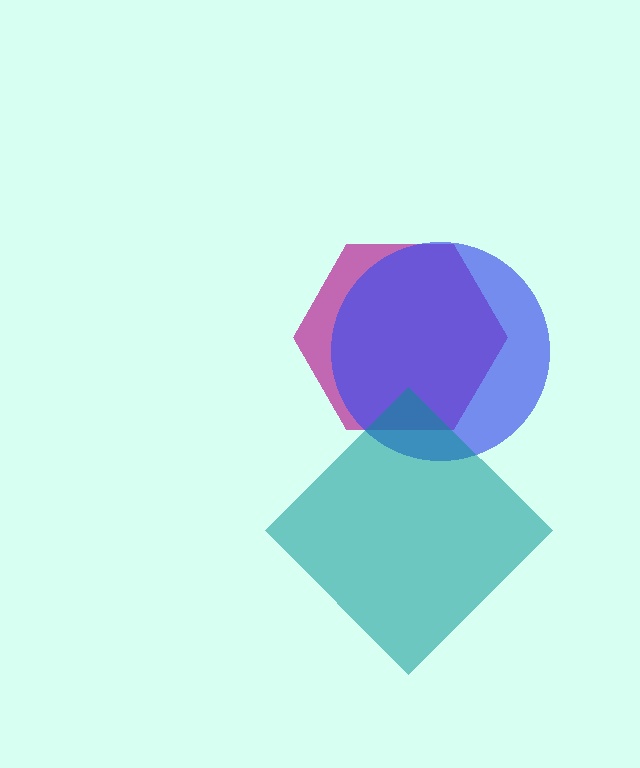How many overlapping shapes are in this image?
There are 3 overlapping shapes in the image.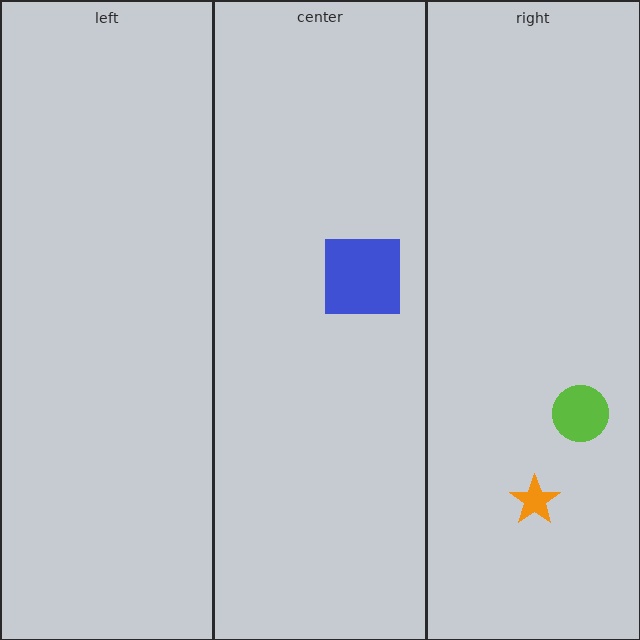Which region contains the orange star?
The right region.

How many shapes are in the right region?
2.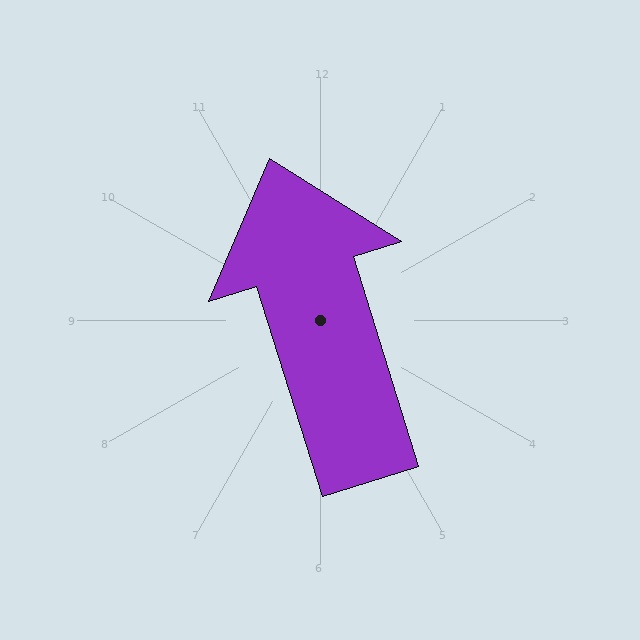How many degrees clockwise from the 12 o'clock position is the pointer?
Approximately 343 degrees.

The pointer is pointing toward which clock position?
Roughly 11 o'clock.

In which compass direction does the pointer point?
North.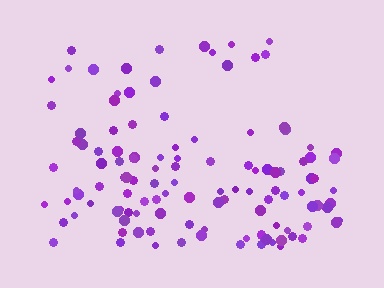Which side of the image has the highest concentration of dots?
The bottom.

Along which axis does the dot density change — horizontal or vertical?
Vertical.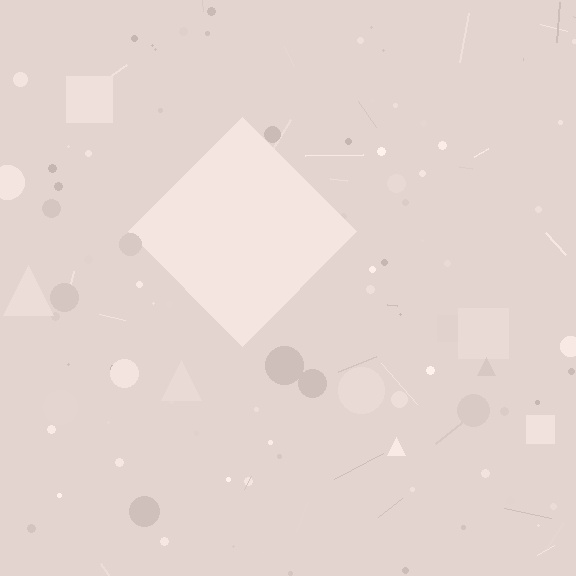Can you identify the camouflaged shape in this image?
The camouflaged shape is a diamond.